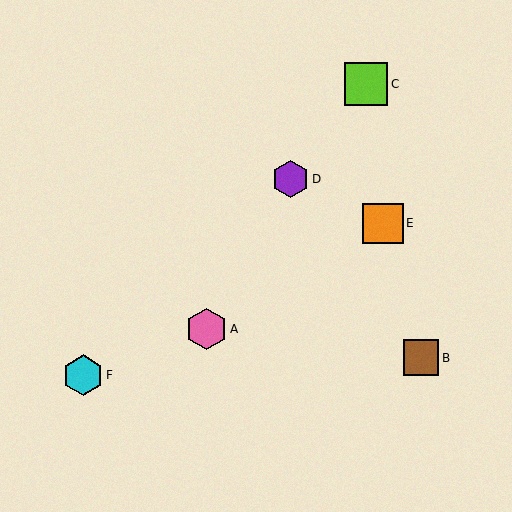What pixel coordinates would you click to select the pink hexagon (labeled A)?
Click at (207, 329) to select the pink hexagon A.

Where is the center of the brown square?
The center of the brown square is at (421, 358).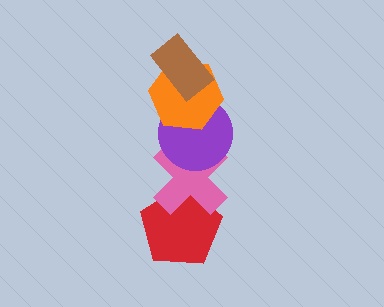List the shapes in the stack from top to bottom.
From top to bottom: the brown rectangle, the orange hexagon, the purple circle, the pink cross, the red pentagon.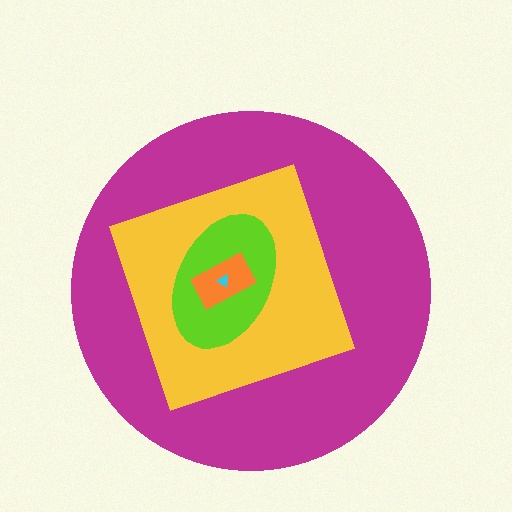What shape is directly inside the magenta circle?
The yellow square.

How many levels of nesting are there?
5.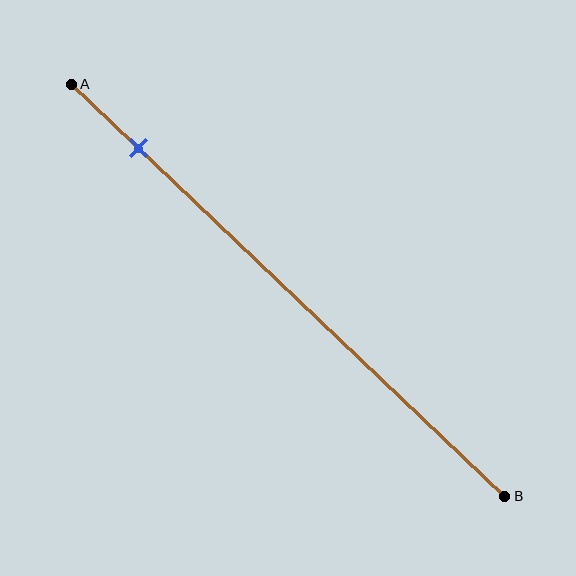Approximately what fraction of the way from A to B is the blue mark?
The blue mark is approximately 15% of the way from A to B.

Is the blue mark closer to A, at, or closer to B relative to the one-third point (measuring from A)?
The blue mark is closer to point A than the one-third point of segment AB.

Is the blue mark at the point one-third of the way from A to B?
No, the mark is at about 15% from A, not at the 33% one-third point.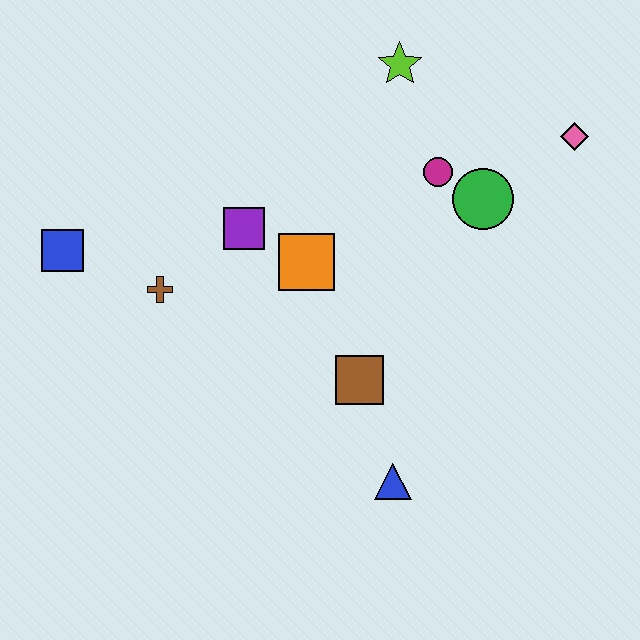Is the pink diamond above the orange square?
Yes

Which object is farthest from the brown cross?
The pink diamond is farthest from the brown cross.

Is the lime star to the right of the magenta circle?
No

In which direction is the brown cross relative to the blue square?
The brown cross is to the right of the blue square.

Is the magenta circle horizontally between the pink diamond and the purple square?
Yes